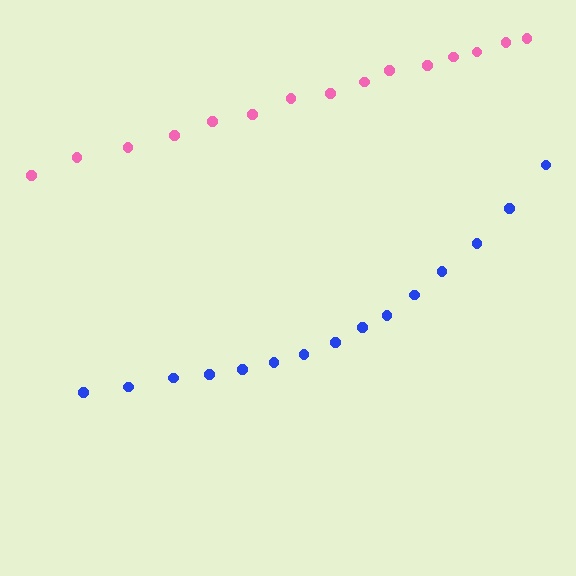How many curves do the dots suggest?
There are 2 distinct paths.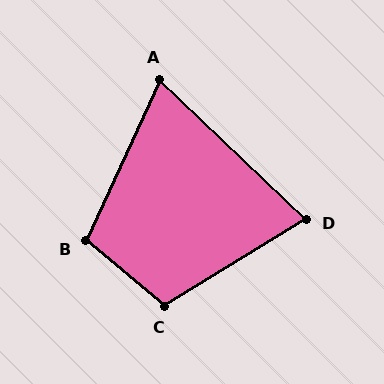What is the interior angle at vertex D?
Approximately 75 degrees (acute).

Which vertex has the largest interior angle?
C, at approximately 109 degrees.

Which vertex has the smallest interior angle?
A, at approximately 71 degrees.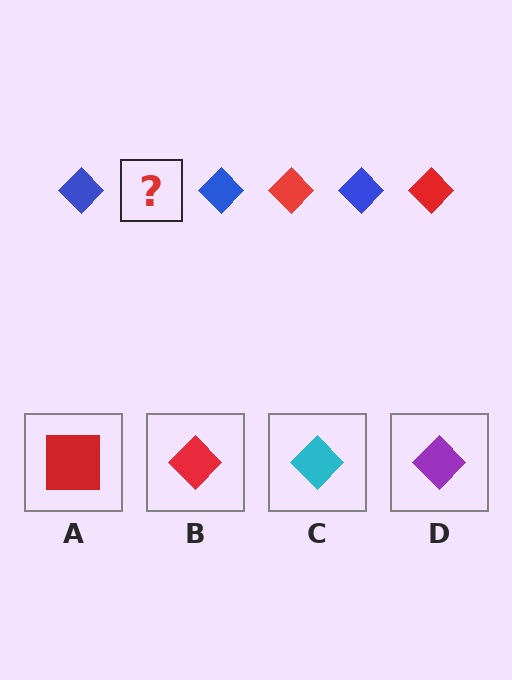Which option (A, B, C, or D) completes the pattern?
B.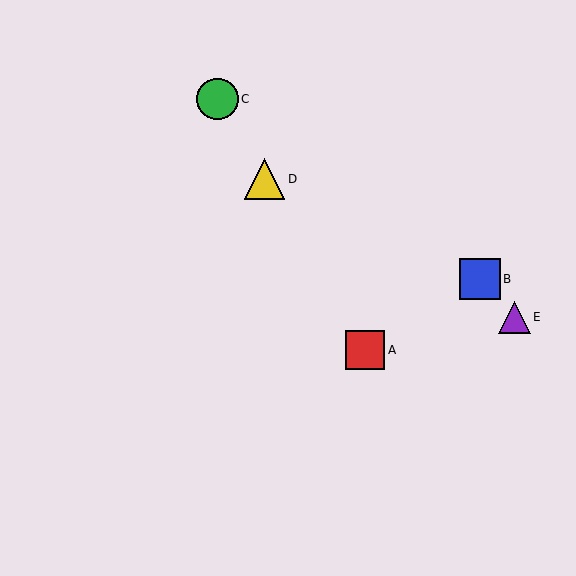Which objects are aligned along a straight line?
Objects A, C, D are aligned along a straight line.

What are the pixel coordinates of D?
Object D is at (265, 179).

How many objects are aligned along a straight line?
3 objects (A, C, D) are aligned along a straight line.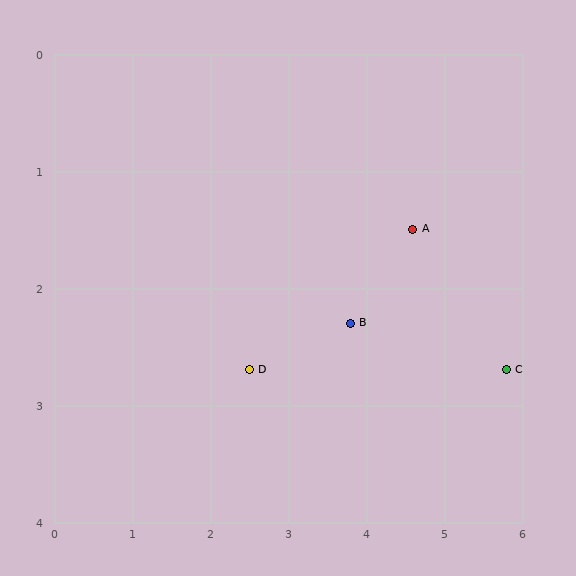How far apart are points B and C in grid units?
Points B and C are about 2.0 grid units apart.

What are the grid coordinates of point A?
Point A is at approximately (4.6, 1.5).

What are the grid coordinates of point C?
Point C is at approximately (5.8, 2.7).